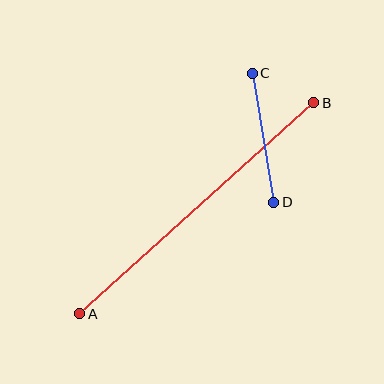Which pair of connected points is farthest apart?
Points A and B are farthest apart.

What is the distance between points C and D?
The distance is approximately 131 pixels.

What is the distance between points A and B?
The distance is approximately 315 pixels.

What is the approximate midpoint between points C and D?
The midpoint is at approximately (263, 138) pixels.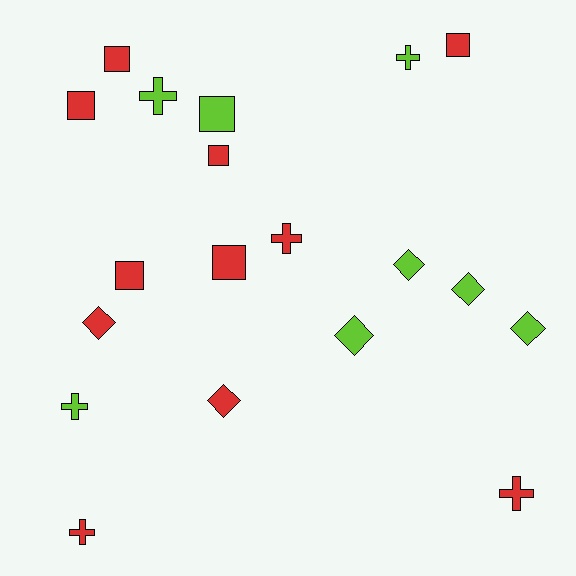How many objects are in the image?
There are 19 objects.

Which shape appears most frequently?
Square, with 7 objects.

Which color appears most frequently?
Red, with 11 objects.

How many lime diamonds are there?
There are 4 lime diamonds.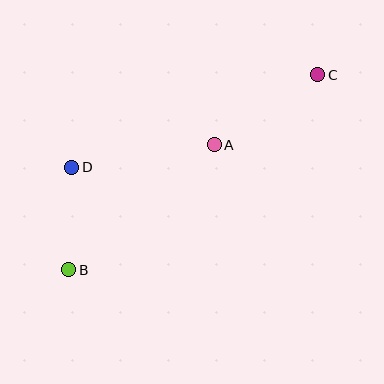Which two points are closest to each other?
Points B and D are closest to each other.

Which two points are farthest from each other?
Points B and C are farthest from each other.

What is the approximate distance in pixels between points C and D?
The distance between C and D is approximately 263 pixels.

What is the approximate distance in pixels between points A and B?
The distance between A and B is approximately 192 pixels.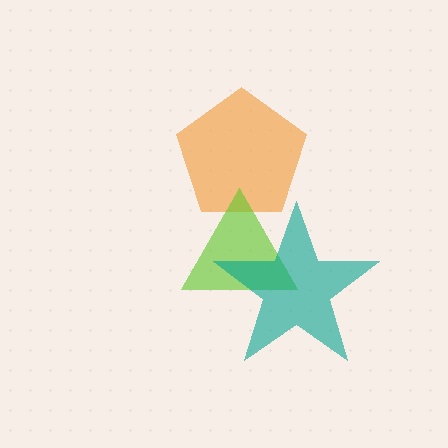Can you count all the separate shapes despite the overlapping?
Yes, there are 3 separate shapes.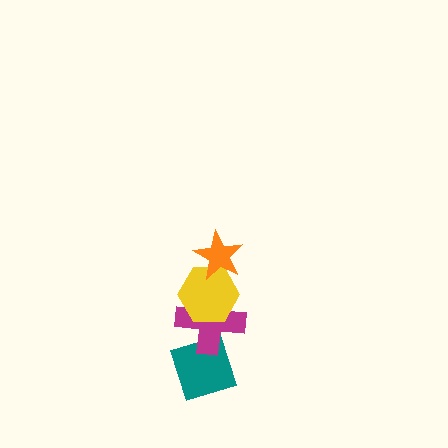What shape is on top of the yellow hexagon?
The orange star is on top of the yellow hexagon.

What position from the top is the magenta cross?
The magenta cross is 3rd from the top.